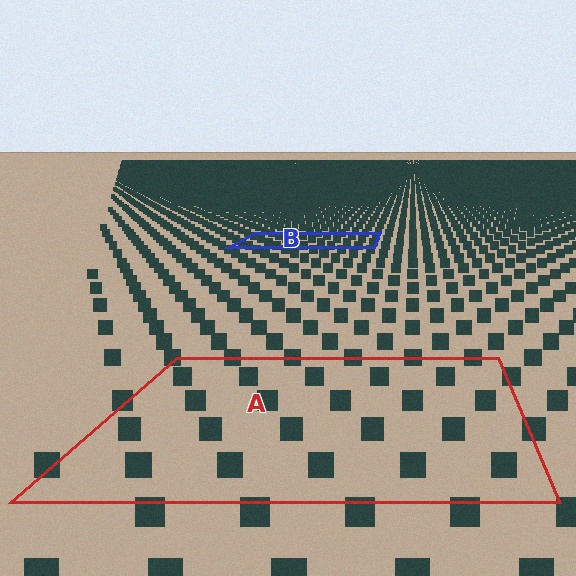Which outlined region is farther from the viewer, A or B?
Region B is farther from the viewer — the texture elements inside it appear smaller and more densely packed.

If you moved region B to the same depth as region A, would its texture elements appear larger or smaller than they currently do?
They would appear larger. At a closer depth, the same texture elements are projected at a bigger on-screen size.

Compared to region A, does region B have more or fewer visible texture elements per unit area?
Region B has more texture elements per unit area — they are packed more densely because it is farther away.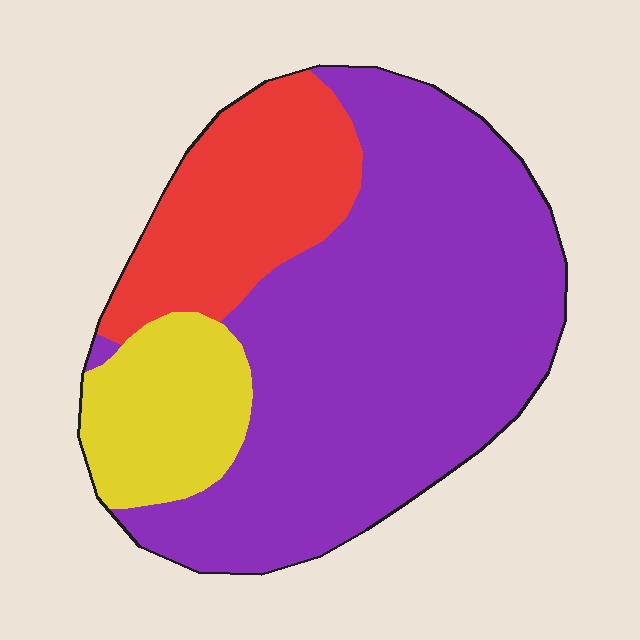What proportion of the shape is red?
Red takes up between a sixth and a third of the shape.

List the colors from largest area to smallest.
From largest to smallest: purple, red, yellow.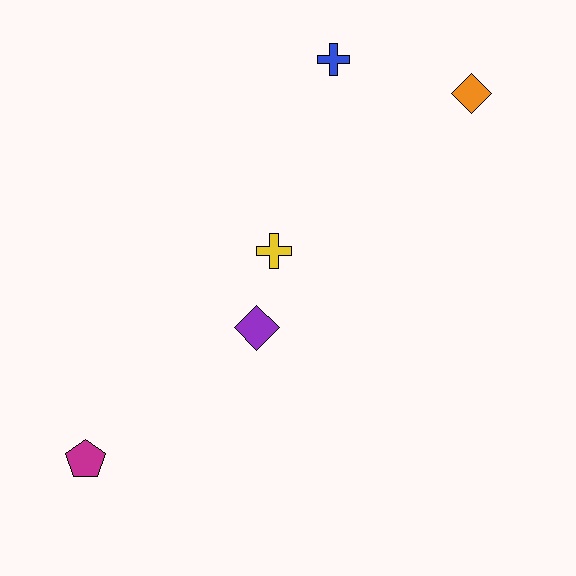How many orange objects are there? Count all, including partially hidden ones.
There is 1 orange object.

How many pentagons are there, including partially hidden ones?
There is 1 pentagon.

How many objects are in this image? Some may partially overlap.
There are 5 objects.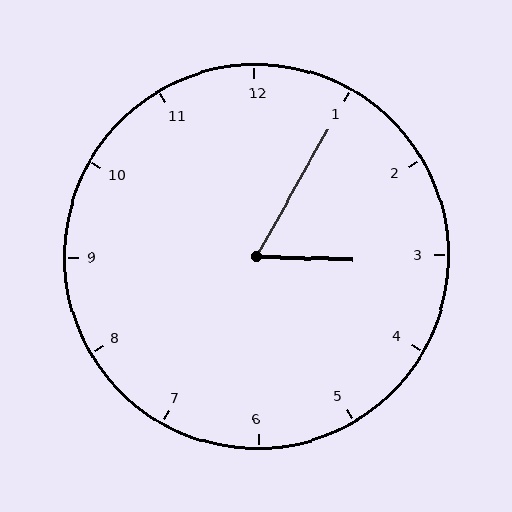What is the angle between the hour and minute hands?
Approximately 62 degrees.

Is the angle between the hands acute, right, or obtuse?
It is acute.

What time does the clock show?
3:05.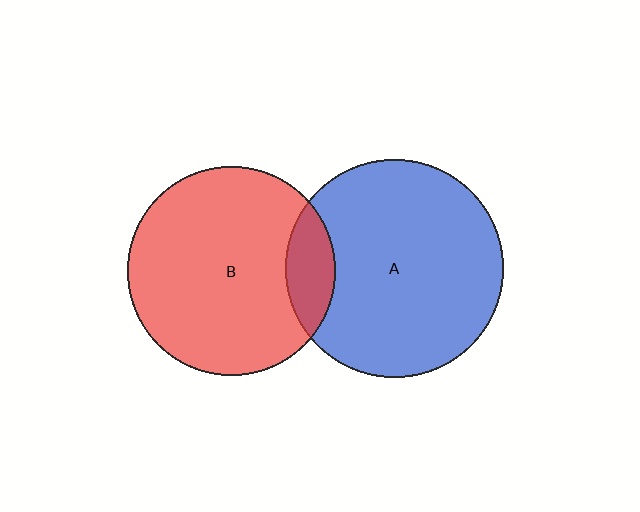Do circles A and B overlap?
Yes.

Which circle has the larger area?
Circle A (blue).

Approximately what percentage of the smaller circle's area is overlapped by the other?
Approximately 15%.